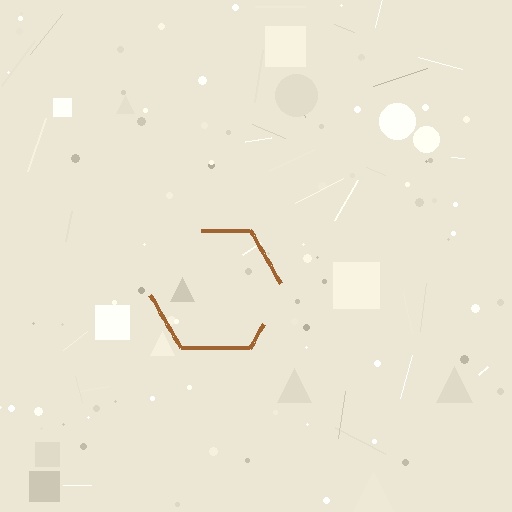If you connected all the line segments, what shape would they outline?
They would outline a hexagon.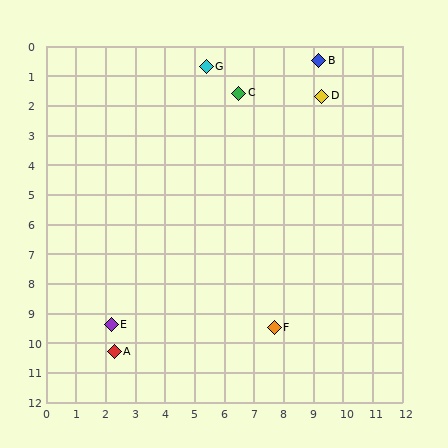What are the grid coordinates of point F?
Point F is at approximately (7.7, 9.5).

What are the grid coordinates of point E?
Point E is at approximately (2.2, 9.4).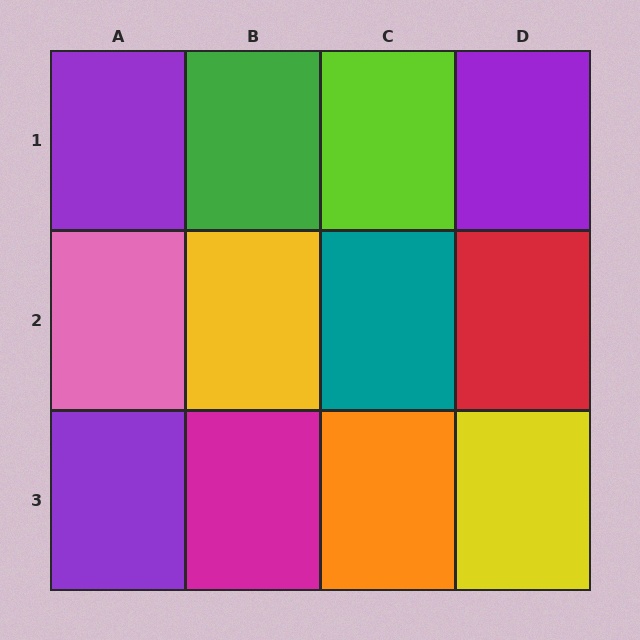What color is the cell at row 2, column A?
Pink.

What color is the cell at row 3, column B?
Magenta.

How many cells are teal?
1 cell is teal.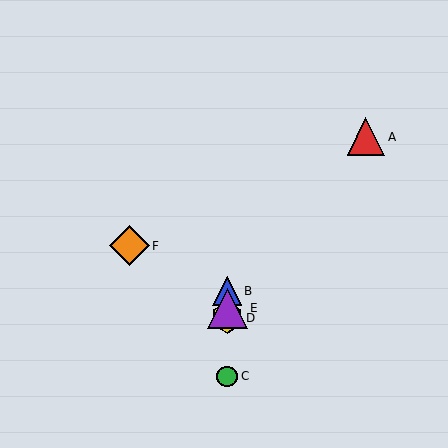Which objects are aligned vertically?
Objects B, C, D, E are aligned vertically.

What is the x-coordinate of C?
Object C is at x≈227.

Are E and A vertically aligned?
No, E is at x≈227 and A is at x≈366.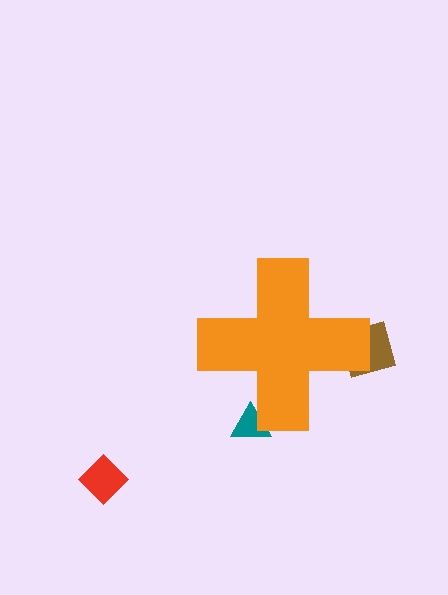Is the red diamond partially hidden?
No, the red diamond is fully visible.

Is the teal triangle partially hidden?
Yes, the teal triangle is partially hidden behind the orange cross.